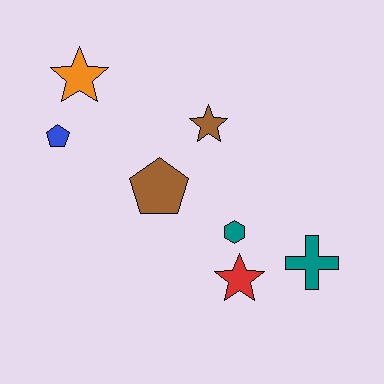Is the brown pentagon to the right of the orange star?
Yes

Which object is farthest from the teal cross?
The orange star is farthest from the teal cross.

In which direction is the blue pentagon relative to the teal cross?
The blue pentagon is to the left of the teal cross.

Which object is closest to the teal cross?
The red star is closest to the teal cross.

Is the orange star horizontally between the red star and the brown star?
No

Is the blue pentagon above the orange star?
No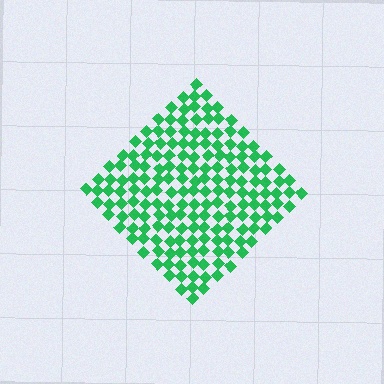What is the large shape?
The large shape is a diamond.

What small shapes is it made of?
It is made of small diamonds.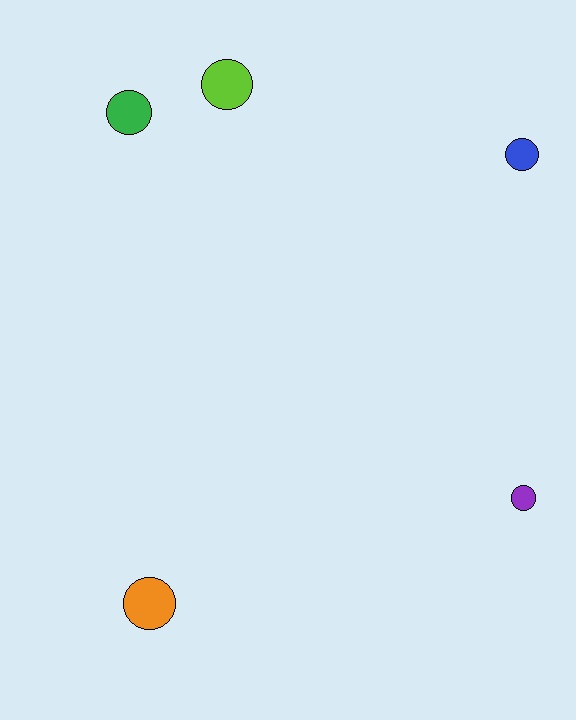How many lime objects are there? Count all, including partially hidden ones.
There is 1 lime object.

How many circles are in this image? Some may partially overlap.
There are 5 circles.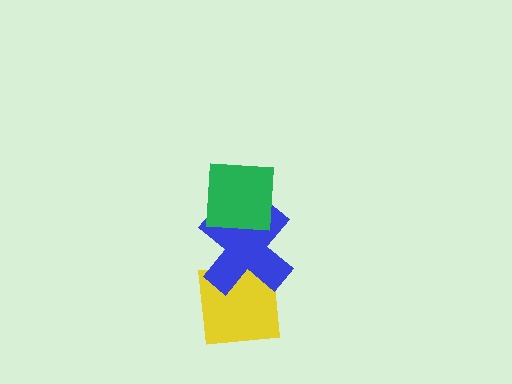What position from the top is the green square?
The green square is 1st from the top.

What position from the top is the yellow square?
The yellow square is 3rd from the top.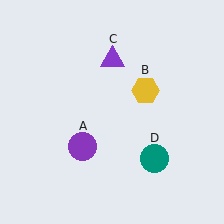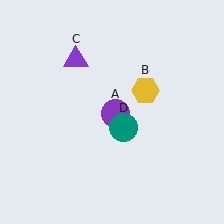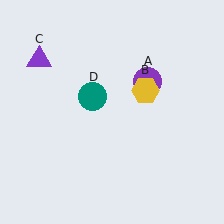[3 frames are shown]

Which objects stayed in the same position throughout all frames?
Yellow hexagon (object B) remained stationary.